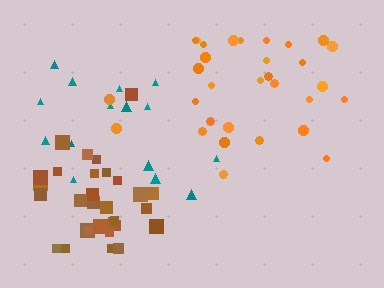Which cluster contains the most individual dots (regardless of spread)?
Orange (32).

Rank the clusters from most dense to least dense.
brown, orange, teal.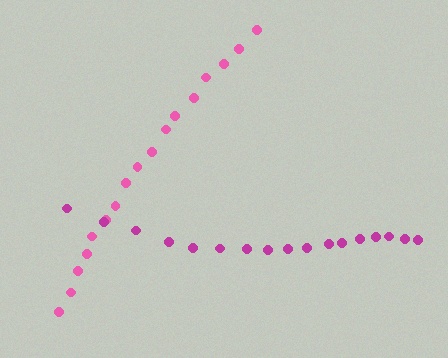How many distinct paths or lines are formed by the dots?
There are 2 distinct paths.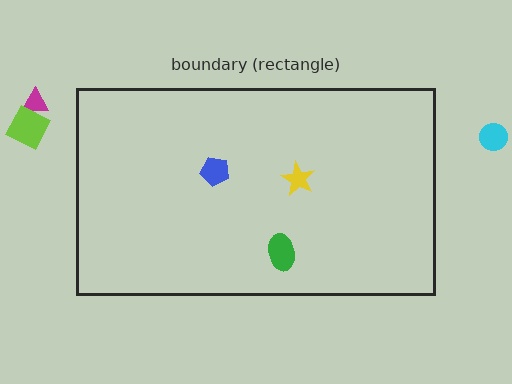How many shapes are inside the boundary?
3 inside, 3 outside.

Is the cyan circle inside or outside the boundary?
Outside.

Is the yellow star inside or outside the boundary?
Inside.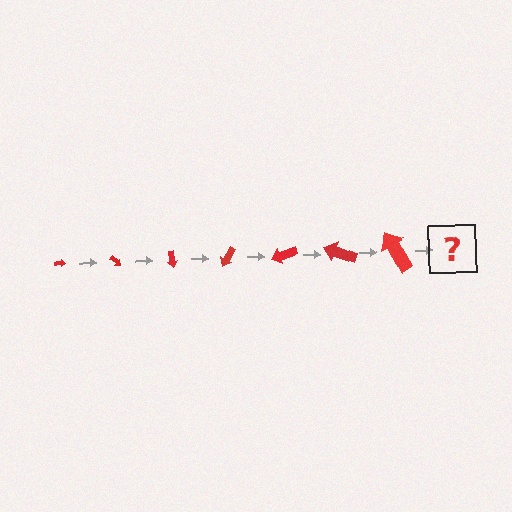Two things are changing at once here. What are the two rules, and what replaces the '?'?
The two rules are that the arrow grows larger each step and it rotates 40 degrees each step. The '?' should be an arrow, larger than the previous one and rotated 280 degrees from the start.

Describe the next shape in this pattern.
It should be an arrow, larger than the previous one and rotated 280 degrees from the start.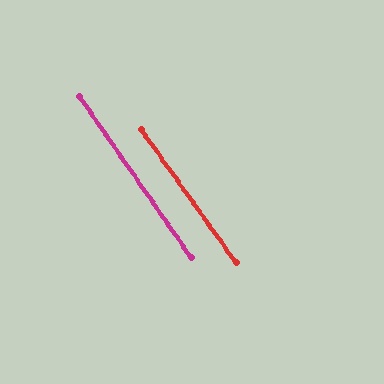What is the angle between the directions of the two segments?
Approximately 1 degree.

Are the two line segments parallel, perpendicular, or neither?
Parallel — their directions differ by only 0.6°.